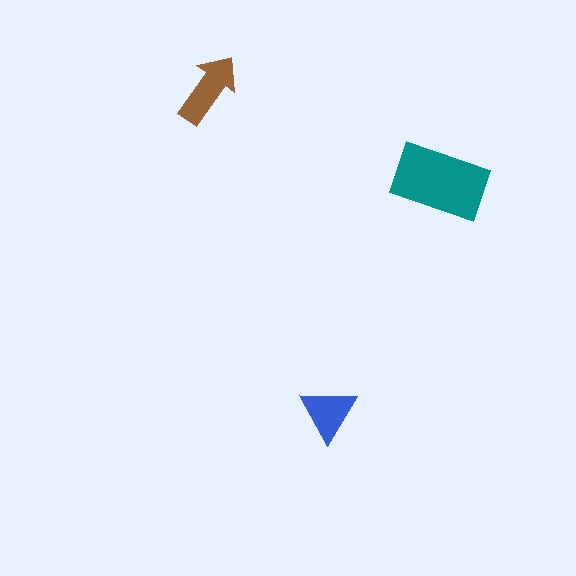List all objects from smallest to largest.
The blue triangle, the brown arrow, the teal rectangle.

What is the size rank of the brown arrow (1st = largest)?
2nd.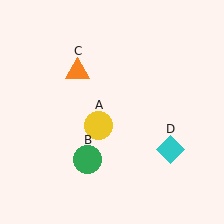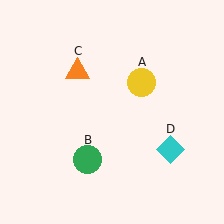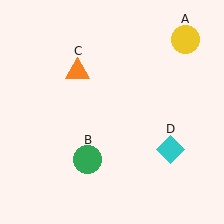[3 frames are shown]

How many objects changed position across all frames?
1 object changed position: yellow circle (object A).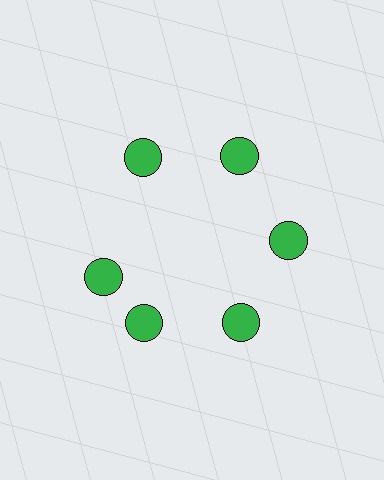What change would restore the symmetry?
The symmetry would be restored by rotating it back into even spacing with its neighbors so that all 6 circles sit at equal angles and equal distance from the center.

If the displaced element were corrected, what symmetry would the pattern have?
It would have 6-fold rotational symmetry — the pattern would map onto itself every 60 degrees.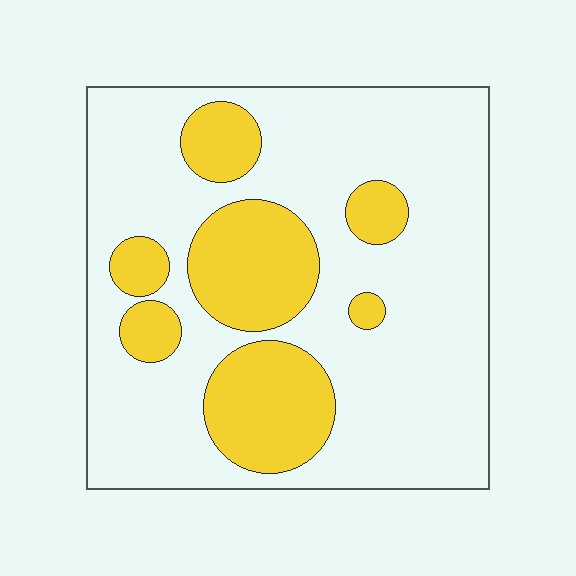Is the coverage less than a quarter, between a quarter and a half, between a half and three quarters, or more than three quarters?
Between a quarter and a half.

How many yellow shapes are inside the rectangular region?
7.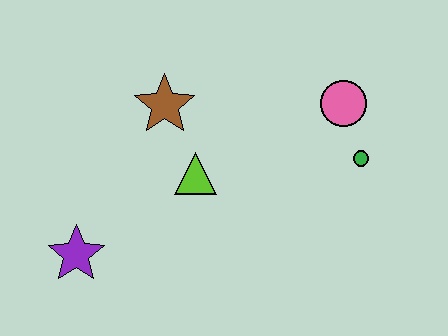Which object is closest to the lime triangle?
The brown star is closest to the lime triangle.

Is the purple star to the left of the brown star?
Yes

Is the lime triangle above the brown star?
No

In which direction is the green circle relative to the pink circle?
The green circle is below the pink circle.